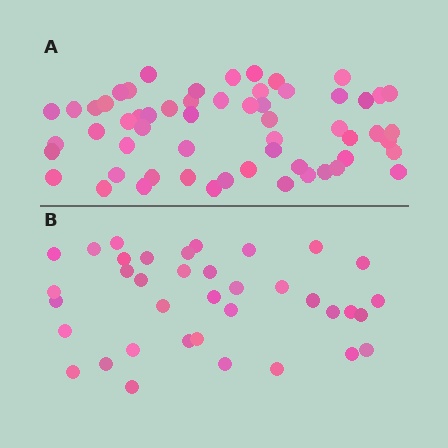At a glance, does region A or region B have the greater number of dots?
Region A (the top region) has more dots.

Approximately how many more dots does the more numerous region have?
Region A has approximately 20 more dots than region B.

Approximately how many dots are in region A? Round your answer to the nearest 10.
About 60 dots. (The exact count is 58, which rounds to 60.)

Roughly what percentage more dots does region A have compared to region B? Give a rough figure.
About 55% more.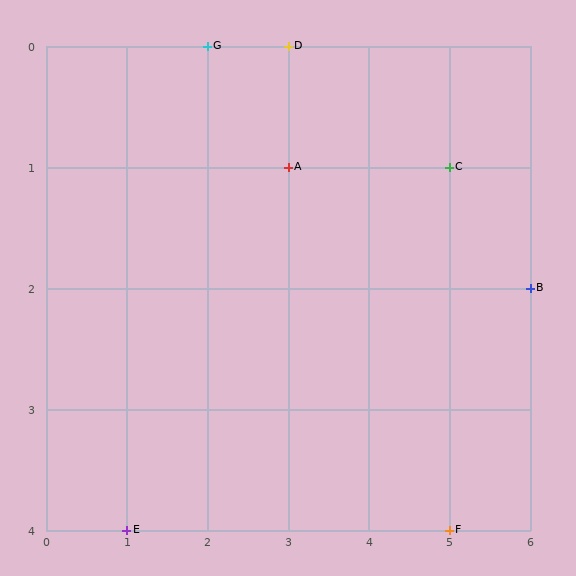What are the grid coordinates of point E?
Point E is at grid coordinates (1, 4).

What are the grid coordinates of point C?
Point C is at grid coordinates (5, 1).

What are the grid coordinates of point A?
Point A is at grid coordinates (3, 1).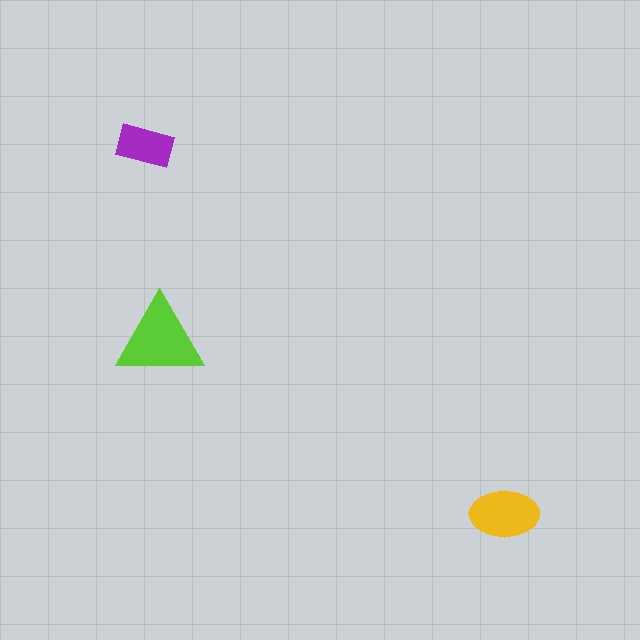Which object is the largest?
The lime triangle.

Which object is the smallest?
The purple rectangle.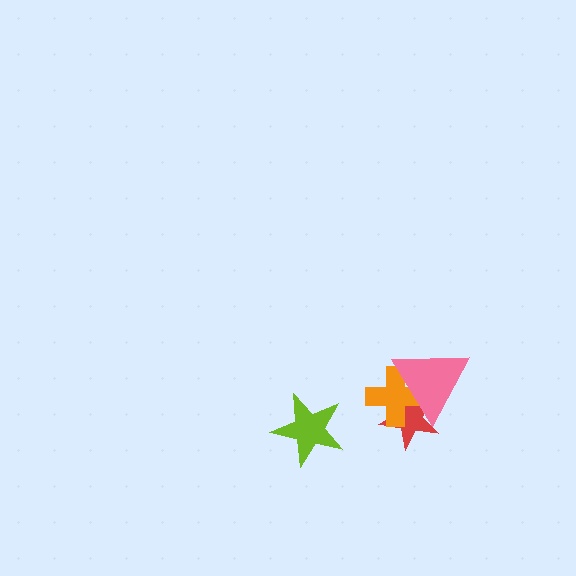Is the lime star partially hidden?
No, no other shape covers it.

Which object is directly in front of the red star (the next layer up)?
The orange cross is directly in front of the red star.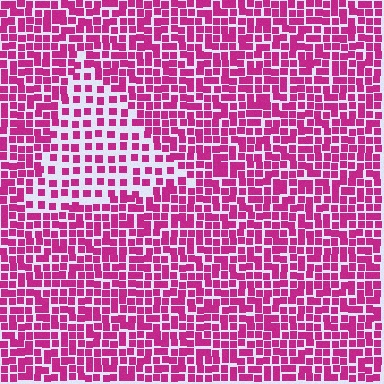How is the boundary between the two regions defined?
The boundary is defined by a change in element density (approximately 1.9x ratio). All elements are the same color, size, and shape.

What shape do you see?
I see a triangle.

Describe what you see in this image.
The image contains small magenta elements arranged at two different densities. A triangle-shaped region is visible where the elements are less densely packed than the surrounding area.